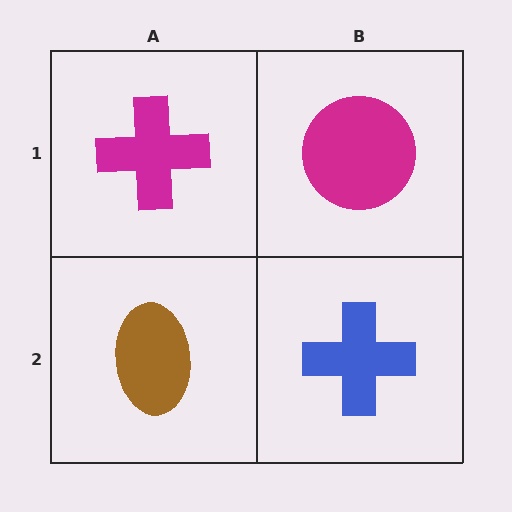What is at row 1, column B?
A magenta circle.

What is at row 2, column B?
A blue cross.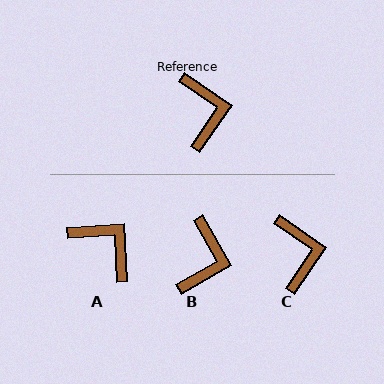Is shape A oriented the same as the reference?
No, it is off by about 38 degrees.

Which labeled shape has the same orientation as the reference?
C.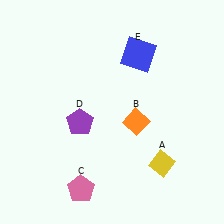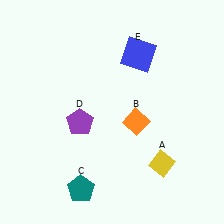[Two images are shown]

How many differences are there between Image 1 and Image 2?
There is 1 difference between the two images.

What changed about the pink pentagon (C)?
In Image 1, C is pink. In Image 2, it changed to teal.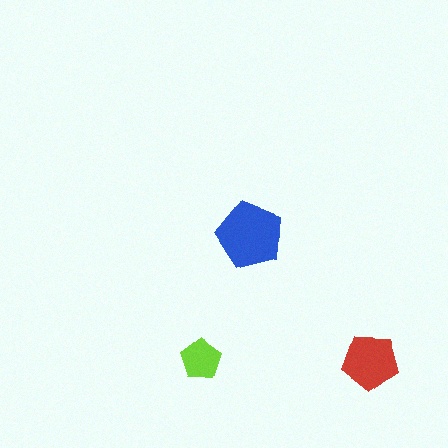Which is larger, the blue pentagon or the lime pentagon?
The blue one.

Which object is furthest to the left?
The lime pentagon is leftmost.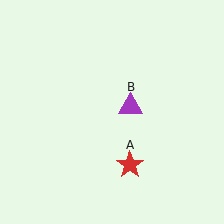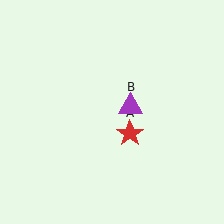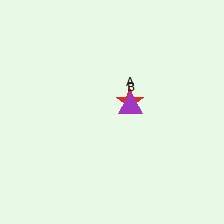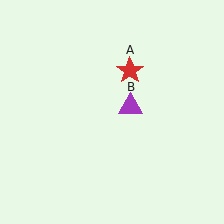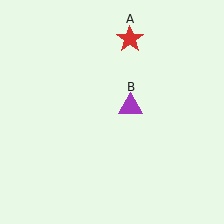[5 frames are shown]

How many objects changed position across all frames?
1 object changed position: red star (object A).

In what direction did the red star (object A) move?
The red star (object A) moved up.